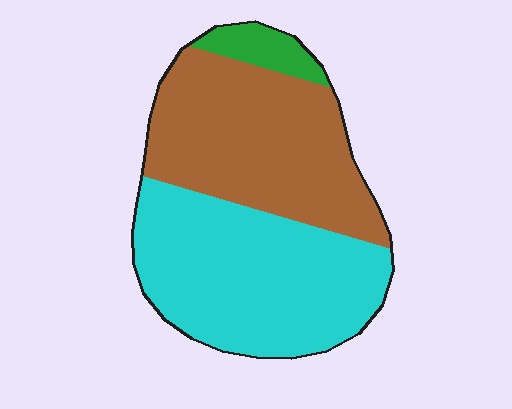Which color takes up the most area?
Cyan, at roughly 50%.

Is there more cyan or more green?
Cyan.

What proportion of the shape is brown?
Brown covers around 45% of the shape.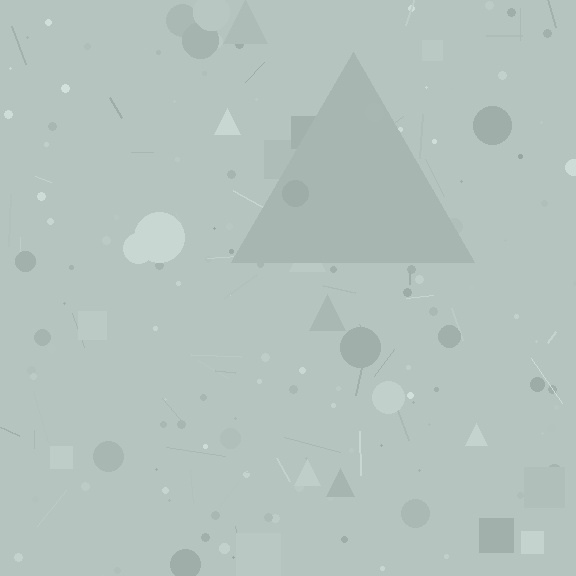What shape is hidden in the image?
A triangle is hidden in the image.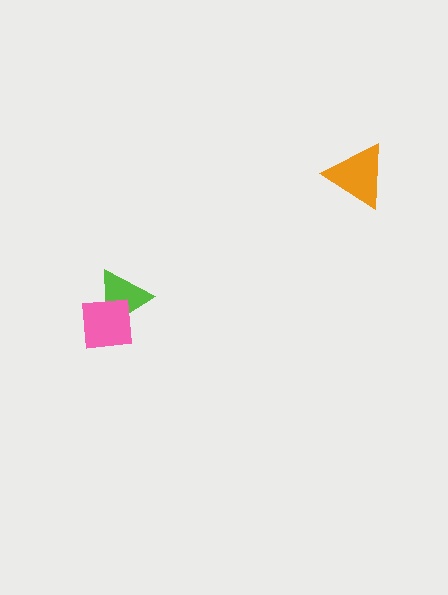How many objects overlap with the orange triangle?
0 objects overlap with the orange triangle.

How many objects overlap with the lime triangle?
1 object overlaps with the lime triangle.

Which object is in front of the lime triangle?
The pink square is in front of the lime triangle.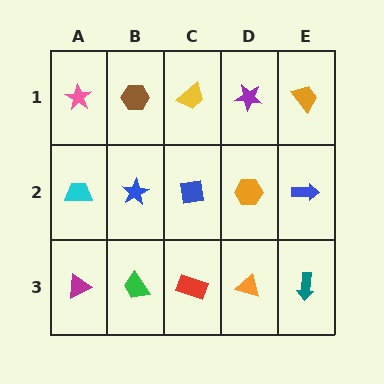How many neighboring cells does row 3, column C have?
3.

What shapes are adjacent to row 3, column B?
A blue star (row 2, column B), a magenta triangle (row 3, column A), a red rectangle (row 3, column C).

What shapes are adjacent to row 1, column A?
A cyan trapezoid (row 2, column A), a brown hexagon (row 1, column B).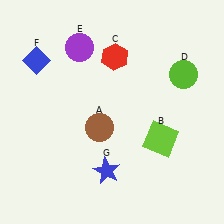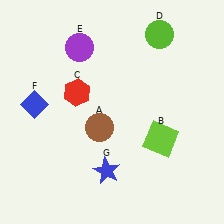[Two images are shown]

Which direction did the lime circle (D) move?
The lime circle (D) moved up.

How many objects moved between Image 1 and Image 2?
3 objects moved between the two images.